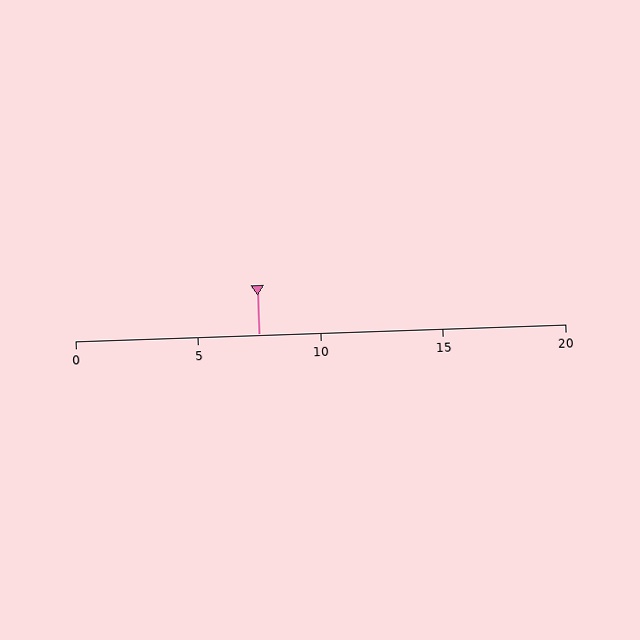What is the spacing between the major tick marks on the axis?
The major ticks are spaced 5 apart.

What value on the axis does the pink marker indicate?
The marker indicates approximately 7.5.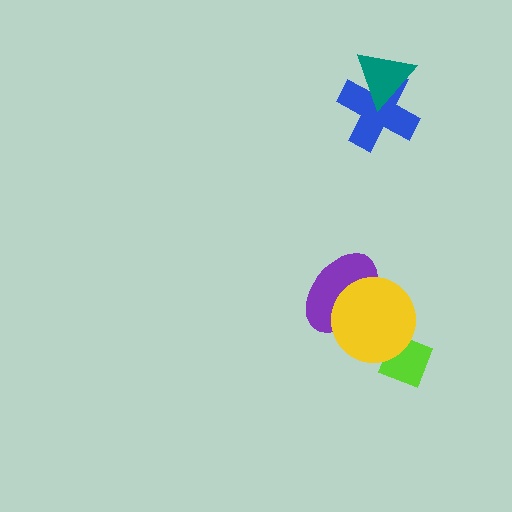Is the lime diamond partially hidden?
Yes, it is partially covered by another shape.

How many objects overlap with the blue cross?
1 object overlaps with the blue cross.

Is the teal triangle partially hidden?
No, no other shape covers it.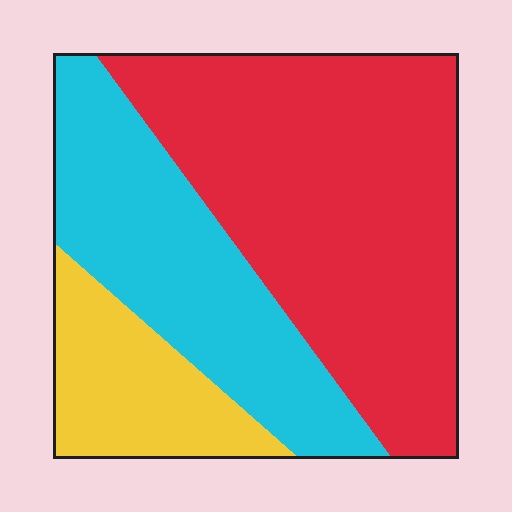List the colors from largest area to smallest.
From largest to smallest: red, cyan, yellow.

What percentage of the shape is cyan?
Cyan takes up between a quarter and a half of the shape.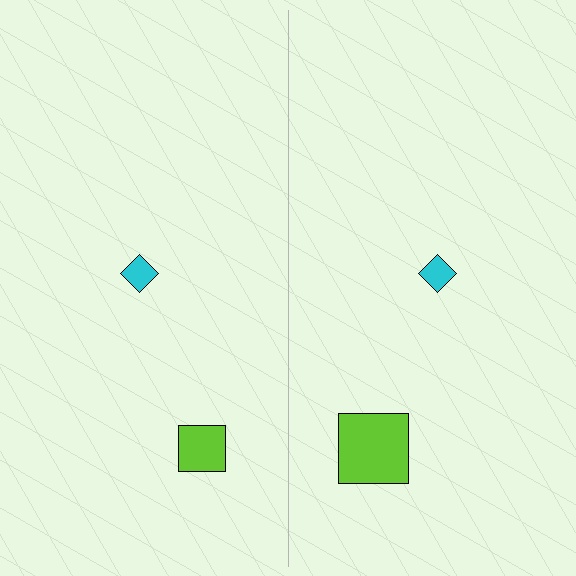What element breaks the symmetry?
The lime square on the right side has a different size than its mirror counterpart.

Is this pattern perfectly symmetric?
No, the pattern is not perfectly symmetric. The lime square on the right side has a different size than its mirror counterpart.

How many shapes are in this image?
There are 4 shapes in this image.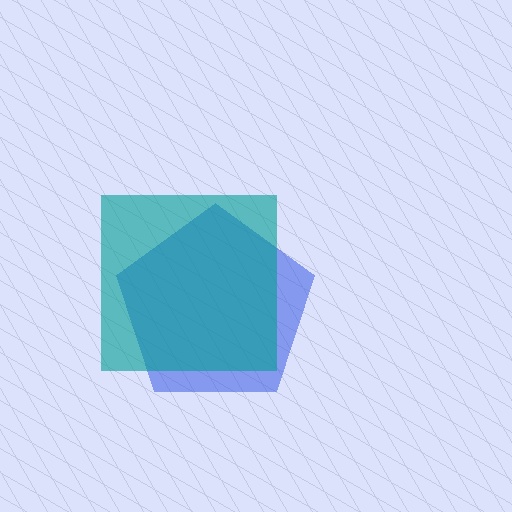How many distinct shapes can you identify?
There are 2 distinct shapes: a blue pentagon, a teal square.